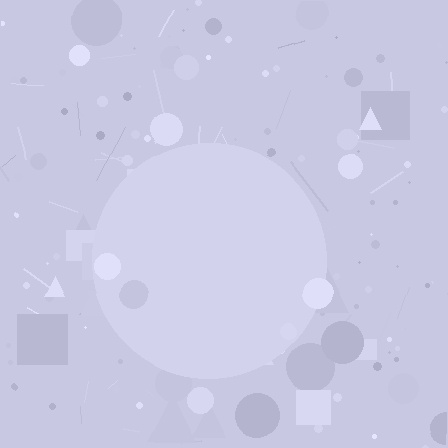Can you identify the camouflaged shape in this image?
The camouflaged shape is a circle.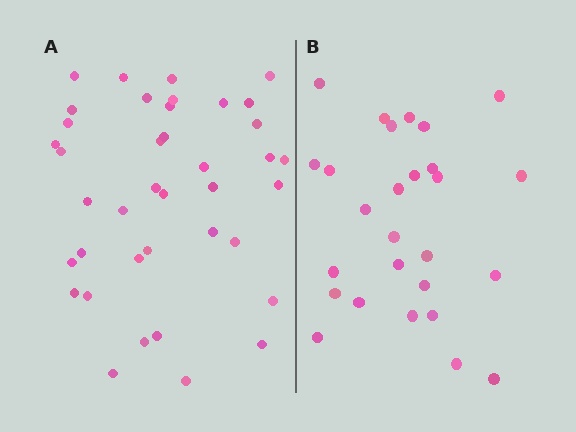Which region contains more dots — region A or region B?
Region A (the left region) has more dots.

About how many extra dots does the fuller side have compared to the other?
Region A has roughly 12 or so more dots than region B.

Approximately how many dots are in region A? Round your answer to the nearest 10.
About 40 dots. (The exact count is 39, which rounds to 40.)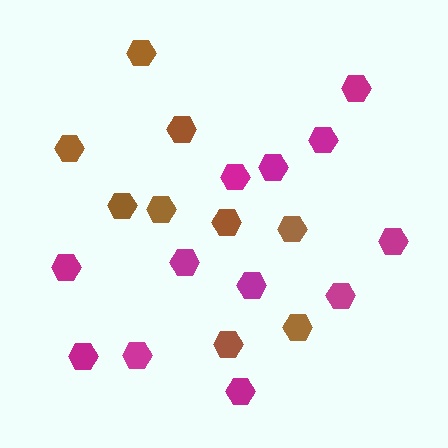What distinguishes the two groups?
There are 2 groups: one group of magenta hexagons (12) and one group of brown hexagons (9).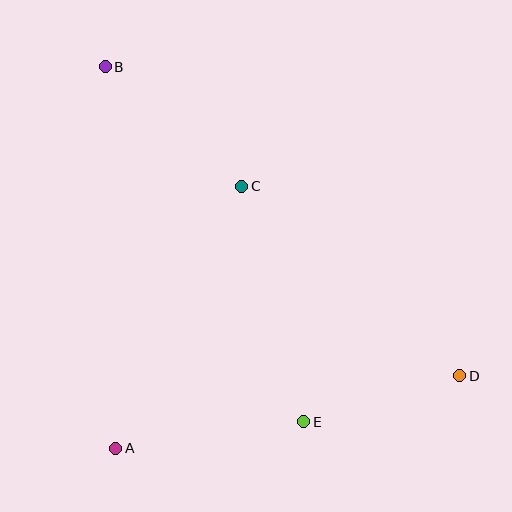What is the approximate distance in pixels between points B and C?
The distance between B and C is approximately 181 pixels.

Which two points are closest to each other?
Points D and E are closest to each other.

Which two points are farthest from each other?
Points B and D are farthest from each other.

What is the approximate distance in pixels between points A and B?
The distance between A and B is approximately 381 pixels.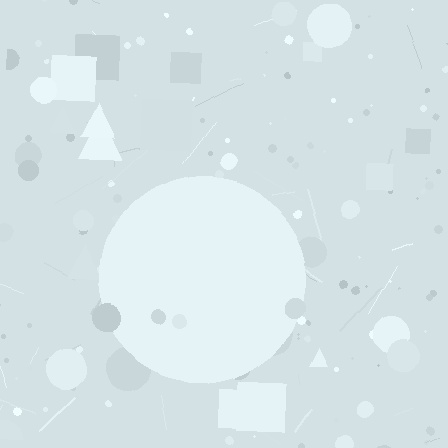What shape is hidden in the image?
A circle is hidden in the image.